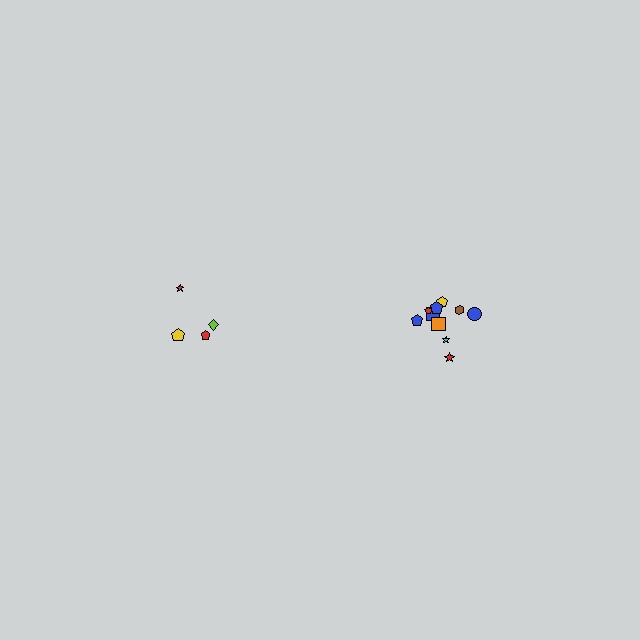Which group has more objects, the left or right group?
The right group.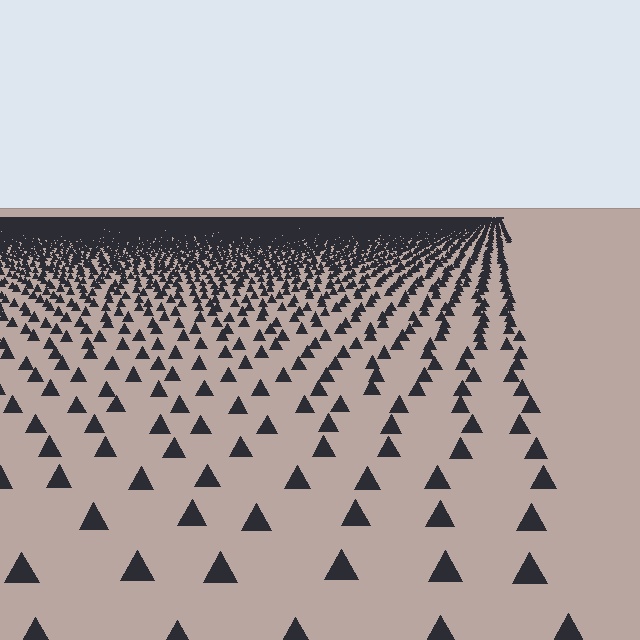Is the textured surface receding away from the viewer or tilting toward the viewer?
The surface is receding away from the viewer. Texture elements get smaller and denser toward the top.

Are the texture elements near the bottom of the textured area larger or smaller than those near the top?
Larger. Near the bottom, elements are closer to the viewer and appear at a bigger on-screen size.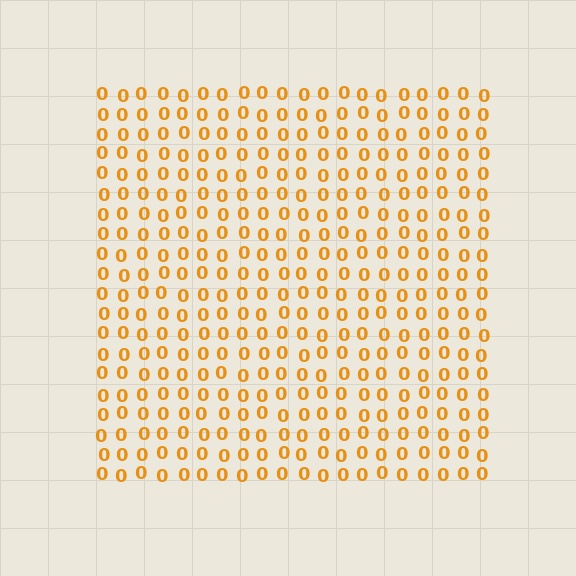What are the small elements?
The small elements are digit 0's.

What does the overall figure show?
The overall figure shows a square.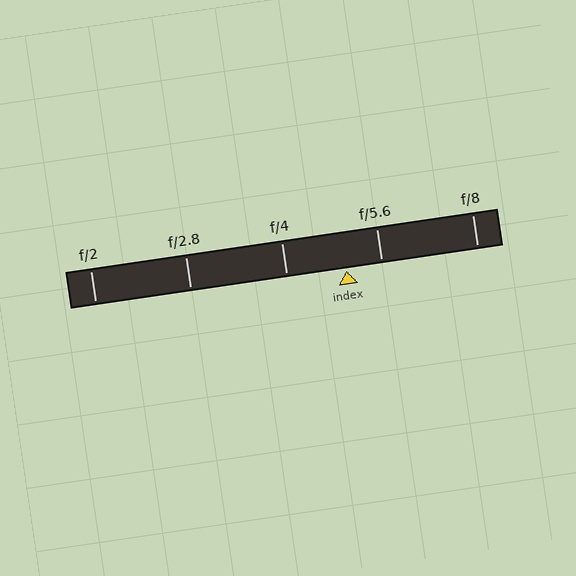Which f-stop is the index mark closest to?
The index mark is closest to f/5.6.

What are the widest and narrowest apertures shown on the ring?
The widest aperture shown is f/2 and the narrowest is f/8.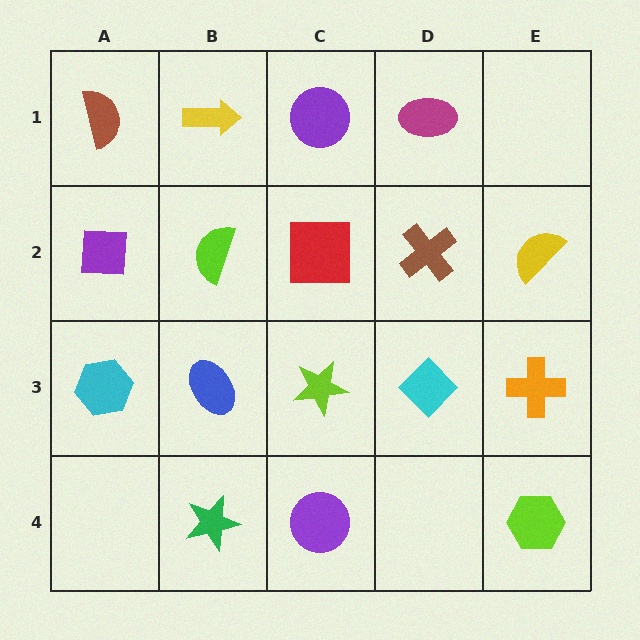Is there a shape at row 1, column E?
No, that cell is empty.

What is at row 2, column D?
A brown cross.